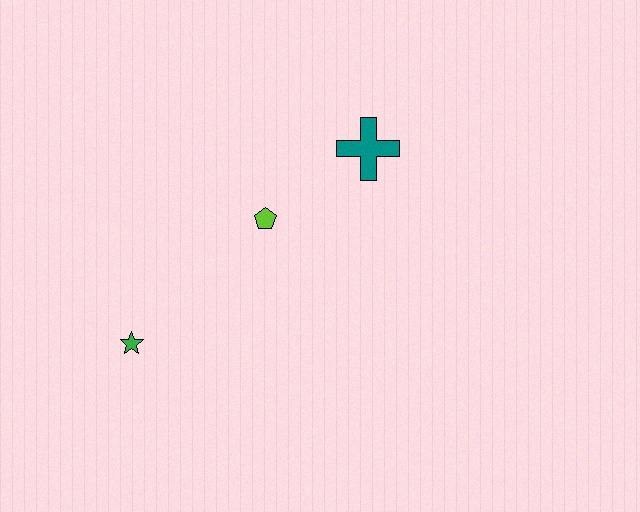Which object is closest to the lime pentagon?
The teal cross is closest to the lime pentagon.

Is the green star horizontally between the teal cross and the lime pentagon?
No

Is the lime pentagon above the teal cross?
No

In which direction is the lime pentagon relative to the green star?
The lime pentagon is to the right of the green star.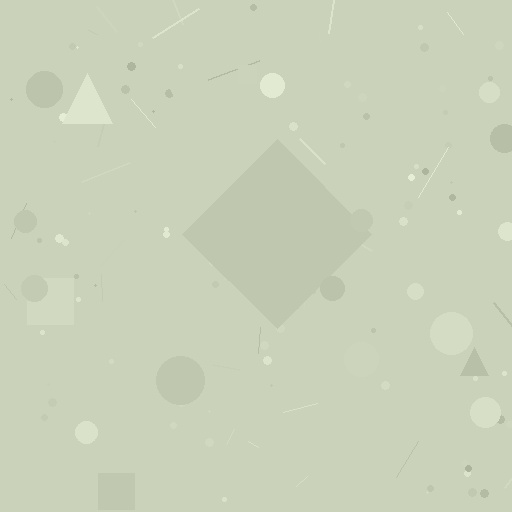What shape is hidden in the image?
A diamond is hidden in the image.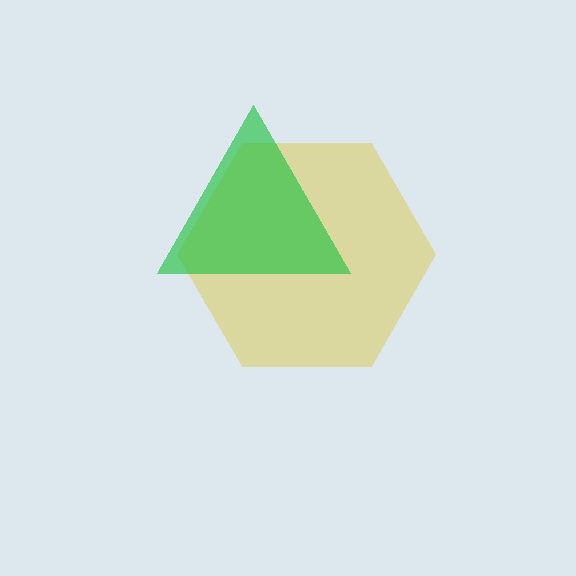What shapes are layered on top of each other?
The layered shapes are: a yellow hexagon, a green triangle.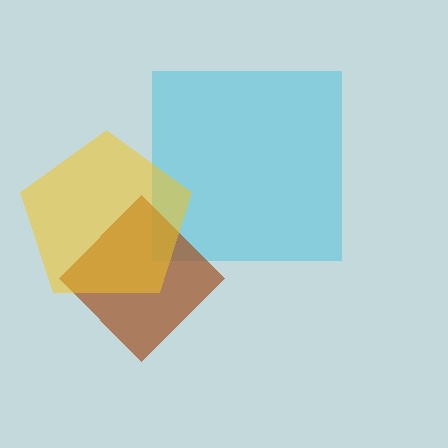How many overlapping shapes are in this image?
There are 3 overlapping shapes in the image.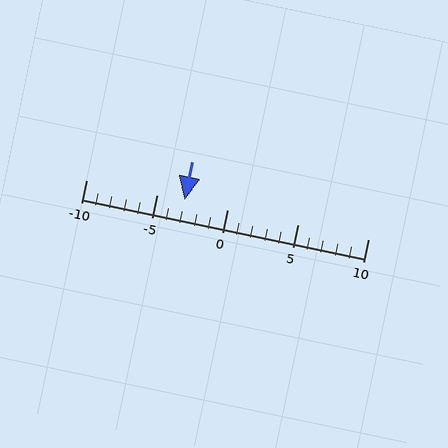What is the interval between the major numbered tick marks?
The major tick marks are spaced 5 units apart.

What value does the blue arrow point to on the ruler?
The blue arrow points to approximately -3.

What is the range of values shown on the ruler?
The ruler shows values from -10 to 10.